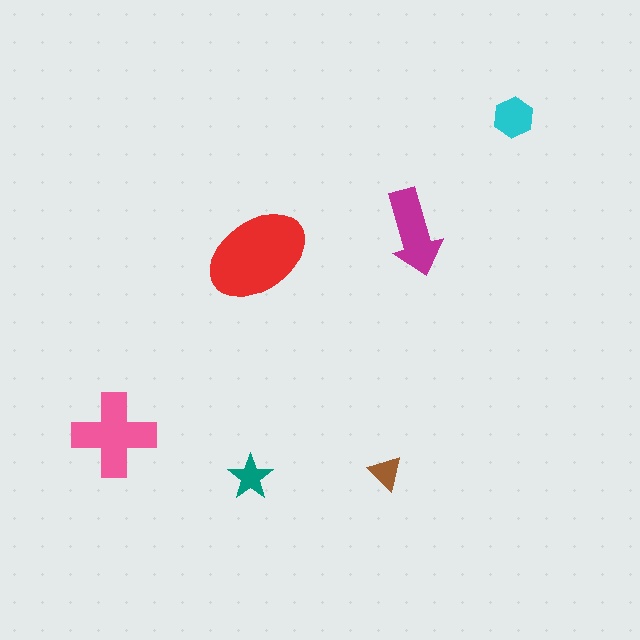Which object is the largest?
The red ellipse.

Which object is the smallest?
The brown triangle.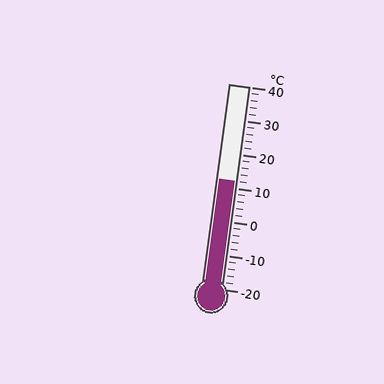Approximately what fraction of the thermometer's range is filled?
The thermometer is filled to approximately 55% of its range.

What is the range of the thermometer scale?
The thermometer scale ranges from -20°C to 40°C.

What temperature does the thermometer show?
The thermometer shows approximately 12°C.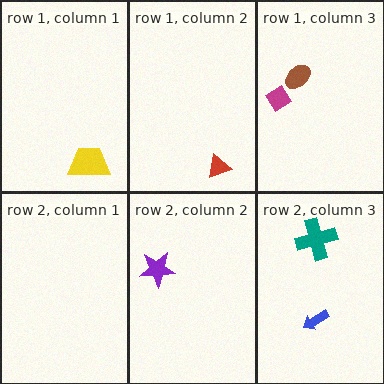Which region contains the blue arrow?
The row 2, column 3 region.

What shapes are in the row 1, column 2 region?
The red triangle.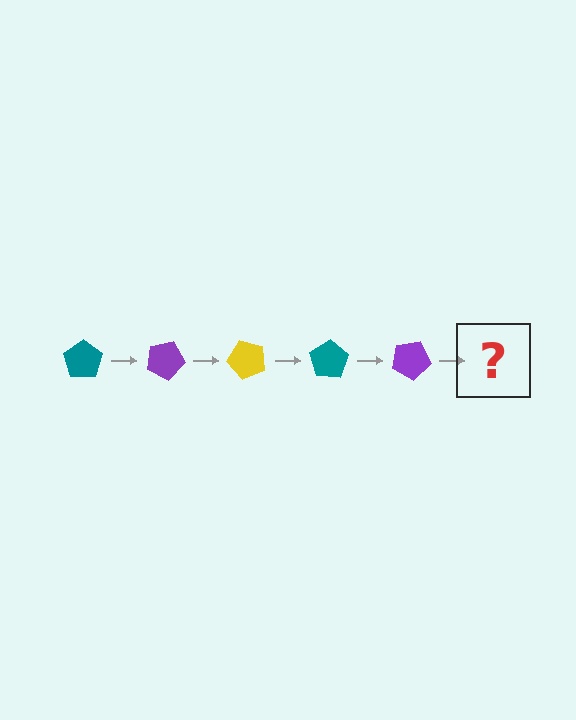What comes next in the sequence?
The next element should be a yellow pentagon, rotated 125 degrees from the start.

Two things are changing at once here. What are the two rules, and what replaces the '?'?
The two rules are that it rotates 25 degrees each step and the color cycles through teal, purple, and yellow. The '?' should be a yellow pentagon, rotated 125 degrees from the start.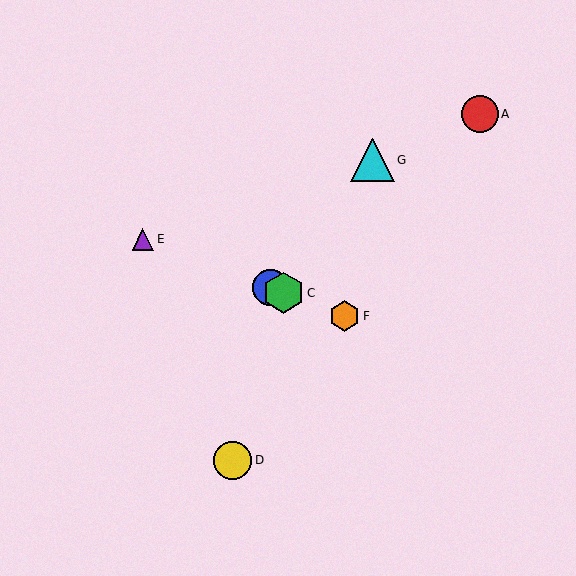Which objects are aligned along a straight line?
Objects B, C, E, F are aligned along a straight line.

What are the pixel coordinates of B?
Object B is at (271, 288).